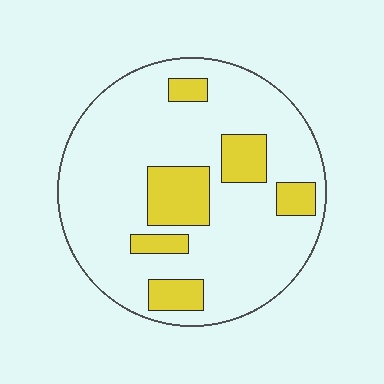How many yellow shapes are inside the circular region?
6.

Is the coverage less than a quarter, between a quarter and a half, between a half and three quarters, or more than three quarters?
Less than a quarter.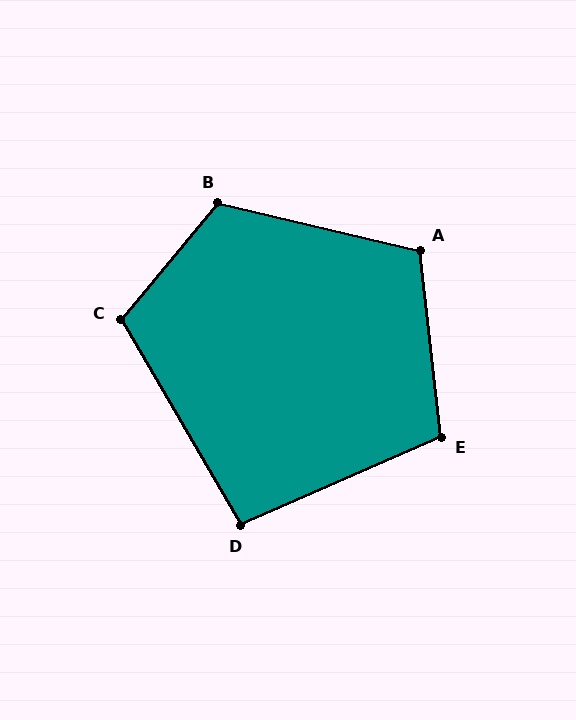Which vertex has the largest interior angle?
B, at approximately 117 degrees.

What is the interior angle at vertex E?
Approximately 107 degrees (obtuse).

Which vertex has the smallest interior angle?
D, at approximately 97 degrees.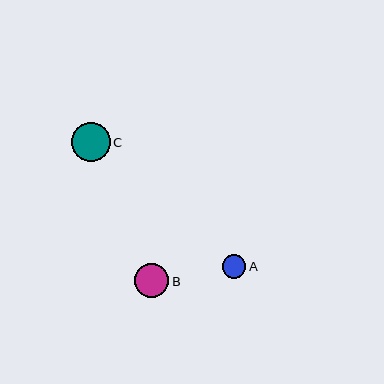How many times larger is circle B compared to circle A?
Circle B is approximately 1.4 times the size of circle A.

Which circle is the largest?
Circle C is the largest with a size of approximately 39 pixels.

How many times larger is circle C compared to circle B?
Circle C is approximately 1.1 times the size of circle B.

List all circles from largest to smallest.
From largest to smallest: C, B, A.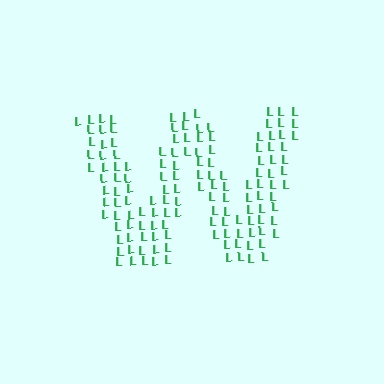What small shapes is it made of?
It is made of small letter L's.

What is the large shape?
The large shape is the letter W.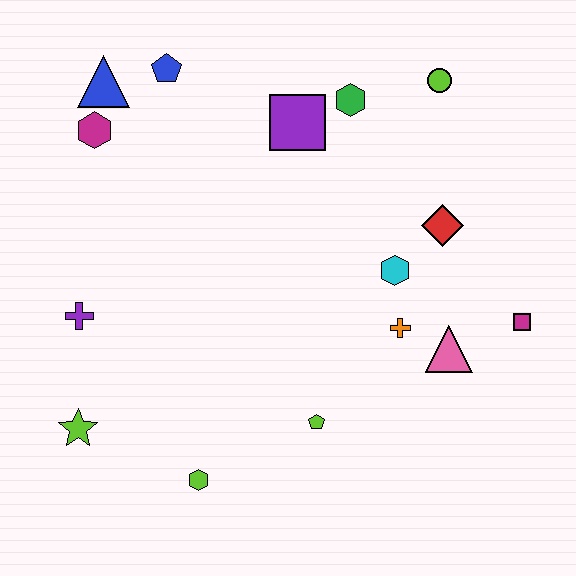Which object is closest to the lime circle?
The green hexagon is closest to the lime circle.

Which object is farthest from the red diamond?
The lime star is farthest from the red diamond.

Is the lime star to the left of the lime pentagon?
Yes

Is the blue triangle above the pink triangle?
Yes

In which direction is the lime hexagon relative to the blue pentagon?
The lime hexagon is below the blue pentagon.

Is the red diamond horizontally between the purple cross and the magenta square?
Yes